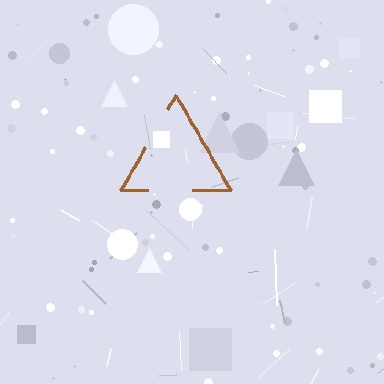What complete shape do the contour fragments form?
The contour fragments form a triangle.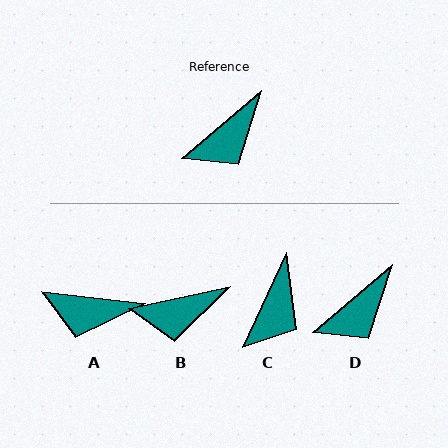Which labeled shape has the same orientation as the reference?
D.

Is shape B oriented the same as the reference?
No, it is off by about 28 degrees.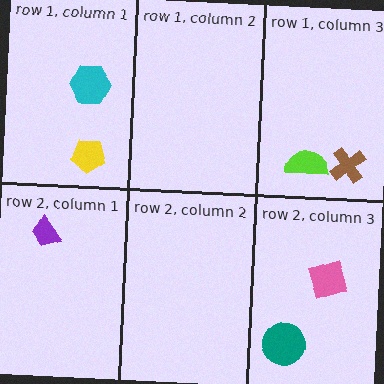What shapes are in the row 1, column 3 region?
The lime semicircle, the brown cross.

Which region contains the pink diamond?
The row 2, column 3 region.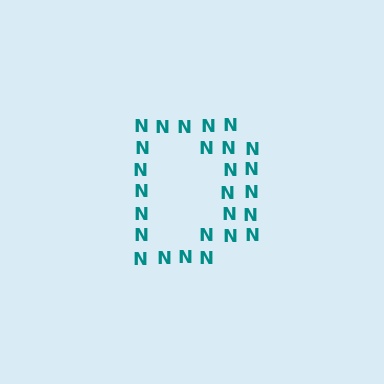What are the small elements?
The small elements are letter N's.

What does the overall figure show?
The overall figure shows the letter D.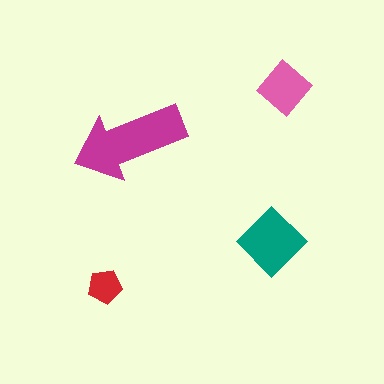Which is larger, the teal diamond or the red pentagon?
The teal diamond.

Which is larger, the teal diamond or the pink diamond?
The teal diamond.